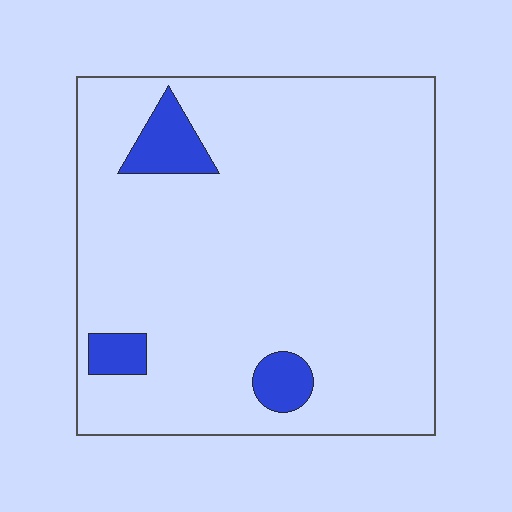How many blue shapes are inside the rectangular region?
3.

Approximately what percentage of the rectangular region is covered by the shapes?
Approximately 10%.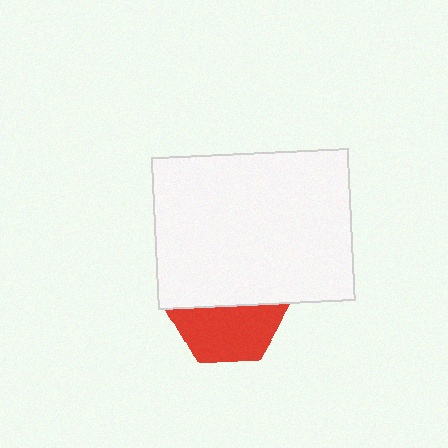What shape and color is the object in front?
The object in front is a white rectangle.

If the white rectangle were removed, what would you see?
You would see the complete red hexagon.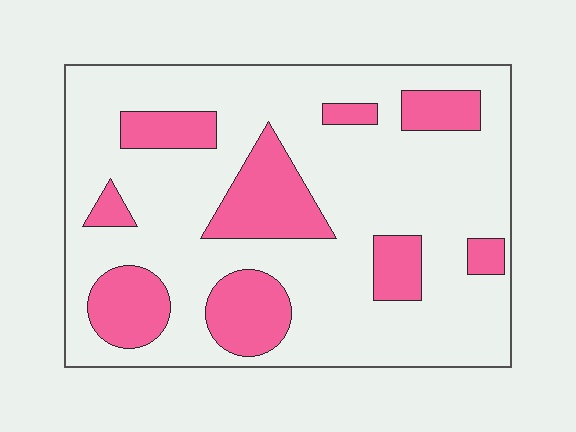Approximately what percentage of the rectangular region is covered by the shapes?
Approximately 25%.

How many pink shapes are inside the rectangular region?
9.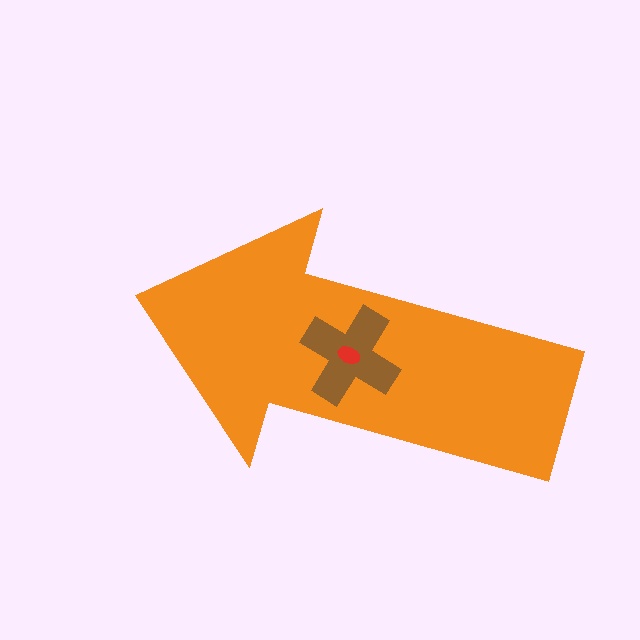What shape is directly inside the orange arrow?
The brown cross.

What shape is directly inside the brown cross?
The red ellipse.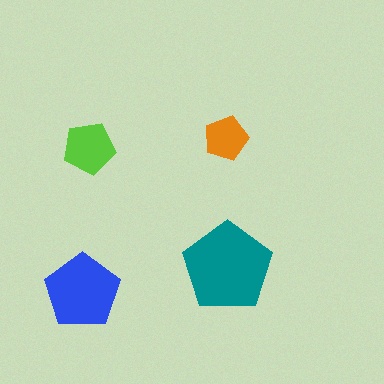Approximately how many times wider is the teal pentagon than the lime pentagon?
About 1.5 times wider.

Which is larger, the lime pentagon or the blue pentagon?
The blue one.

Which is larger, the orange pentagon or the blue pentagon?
The blue one.